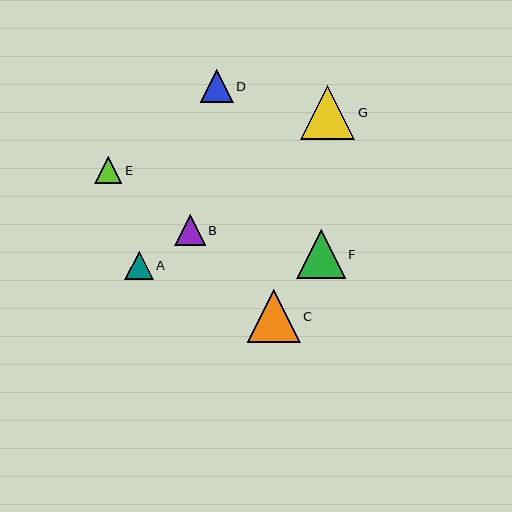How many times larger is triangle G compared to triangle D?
Triangle G is approximately 1.6 times the size of triangle D.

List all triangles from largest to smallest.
From largest to smallest: G, C, F, D, B, A, E.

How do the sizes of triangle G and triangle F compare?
Triangle G and triangle F are approximately the same size.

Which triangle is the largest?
Triangle G is the largest with a size of approximately 54 pixels.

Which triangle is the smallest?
Triangle E is the smallest with a size of approximately 27 pixels.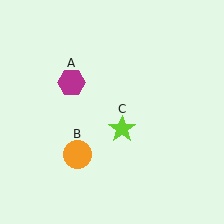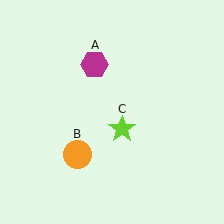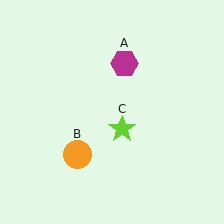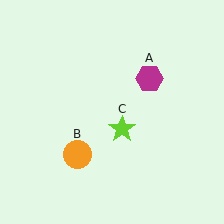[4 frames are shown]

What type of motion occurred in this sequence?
The magenta hexagon (object A) rotated clockwise around the center of the scene.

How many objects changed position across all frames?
1 object changed position: magenta hexagon (object A).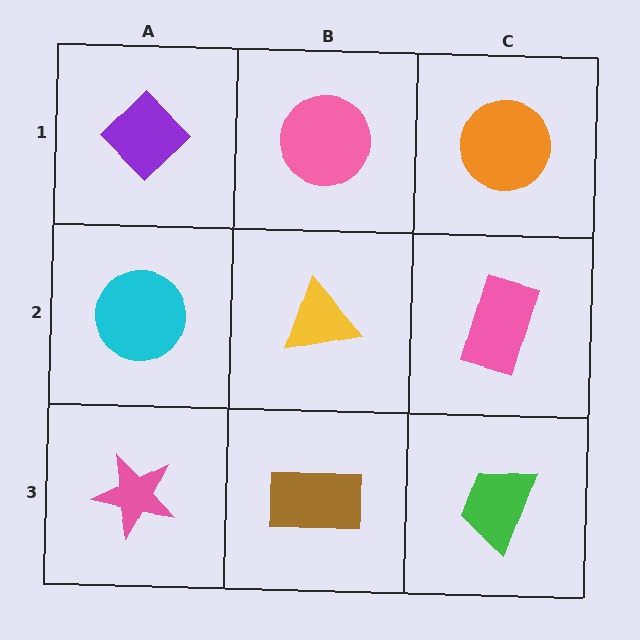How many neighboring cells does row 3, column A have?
2.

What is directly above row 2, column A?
A purple diamond.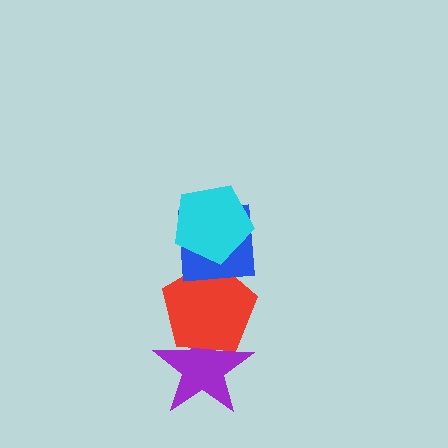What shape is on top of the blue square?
The cyan pentagon is on top of the blue square.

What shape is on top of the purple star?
The red pentagon is on top of the purple star.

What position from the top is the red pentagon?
The red pentagon is 3rd from the top.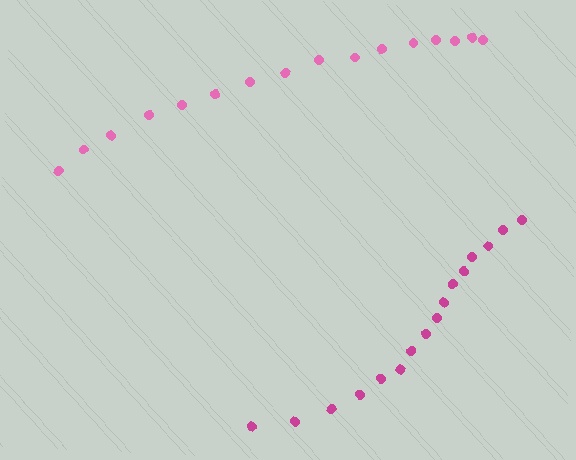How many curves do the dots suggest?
There are 2 distinct paths.